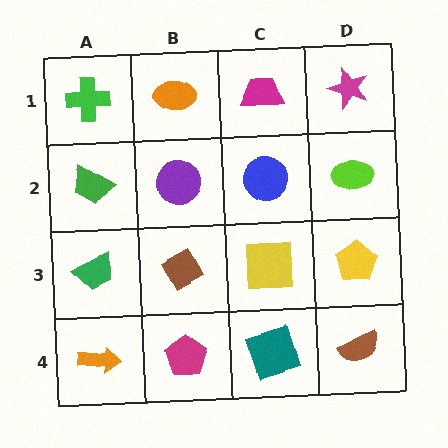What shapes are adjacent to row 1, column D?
A lime ellipse (row 2, column D), a magenta trapezoid (row 1, column C).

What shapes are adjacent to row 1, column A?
A green trapezoid (row 2, column A), an orange ellipse (row 1, column B).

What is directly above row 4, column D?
A yellow pentagon.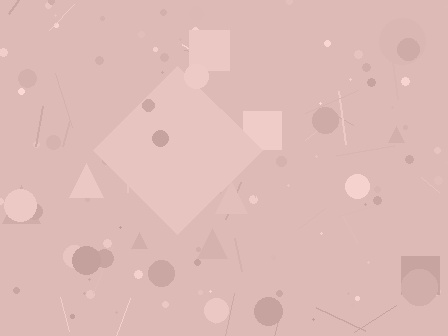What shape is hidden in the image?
A diamond is hidden in the image.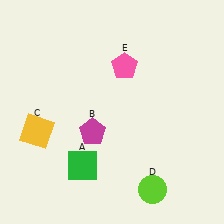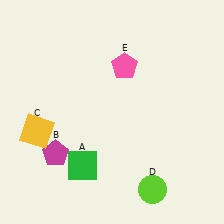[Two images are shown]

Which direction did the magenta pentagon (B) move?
The magenta pentagon (B) moved left.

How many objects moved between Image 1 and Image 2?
1 object moved between the two images.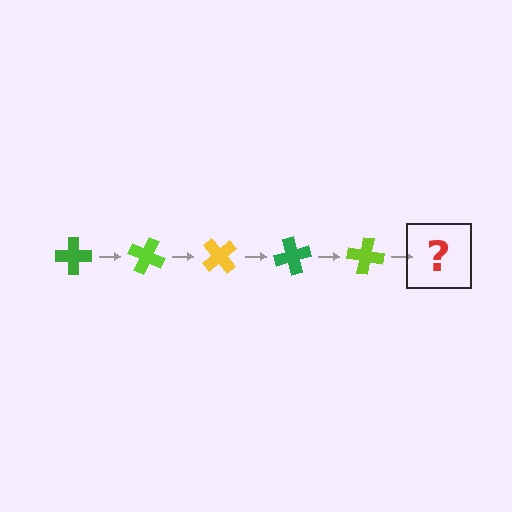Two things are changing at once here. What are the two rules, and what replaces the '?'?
The two rules are that it rotates 25 degrees each step and the color cycles through green, lime, and yellow. The '?' should be a yellow cross, rotated 125 degrees from the start.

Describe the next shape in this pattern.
It should be a yellow cross, rotated 125 degrees from the start.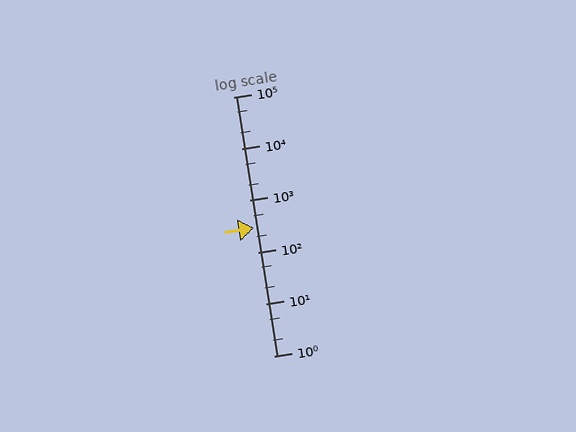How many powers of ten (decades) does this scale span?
The scale spans 5 decades, from 1 to 100000.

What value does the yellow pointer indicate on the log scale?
The pointer indicates approximately 300.